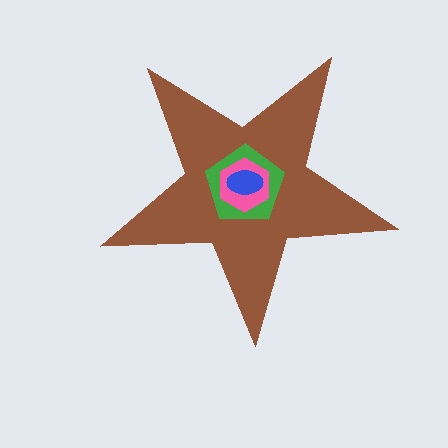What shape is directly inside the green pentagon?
The pink hexagon.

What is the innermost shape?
The blue ellipse.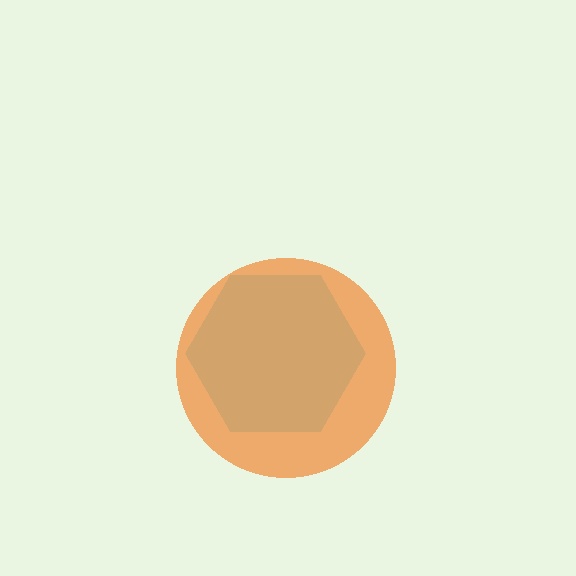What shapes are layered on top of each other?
The layered shapes are: a cyan hexagon, an orange circle.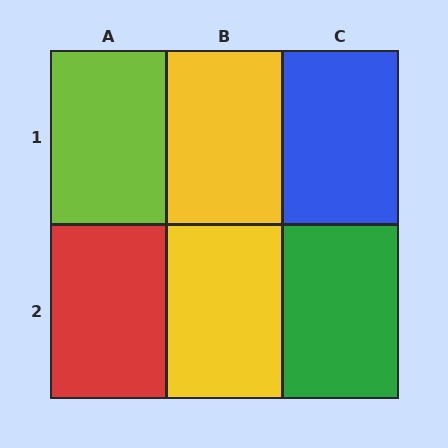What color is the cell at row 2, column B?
Yellow.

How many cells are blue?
1 cell is blue.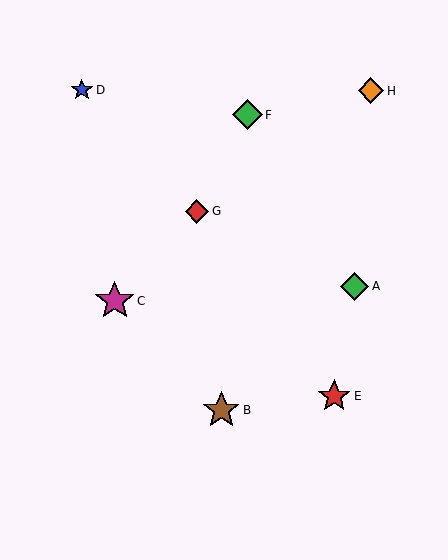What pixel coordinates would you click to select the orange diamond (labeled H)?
Click at (371, 91) to select the orange diamond H.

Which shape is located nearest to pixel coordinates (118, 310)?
The magenta star (labeled C) at (115, 301) is nearest to that location.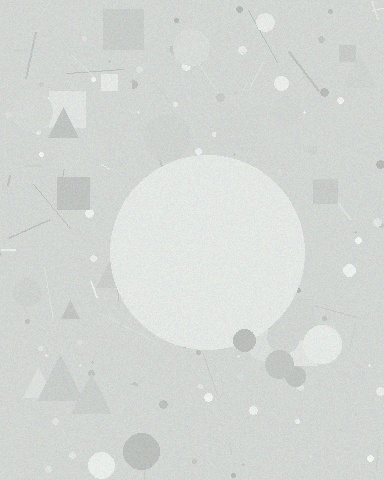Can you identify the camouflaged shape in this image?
The camouflaged shape is a circle.